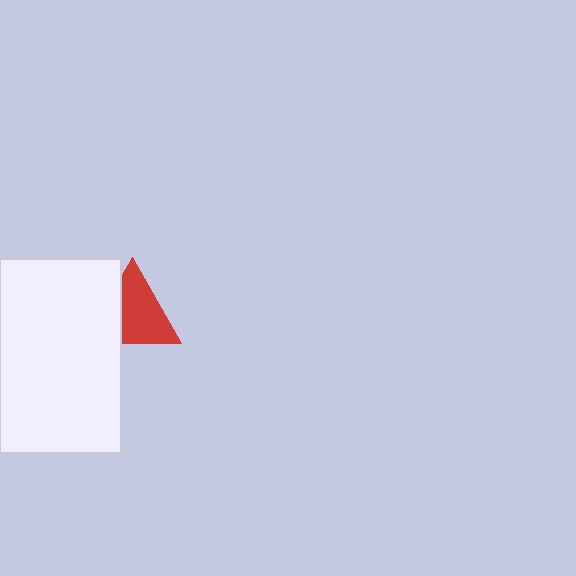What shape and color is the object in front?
The object in front is a white rectangle.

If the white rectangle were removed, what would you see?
You would see the complete red triangle.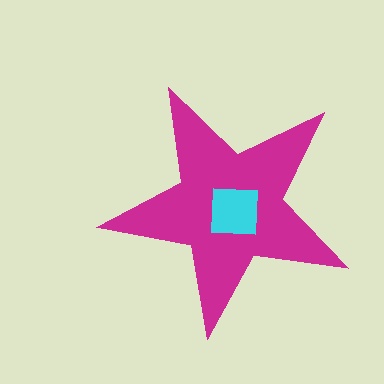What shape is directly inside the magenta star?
The cyan square.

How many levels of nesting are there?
2.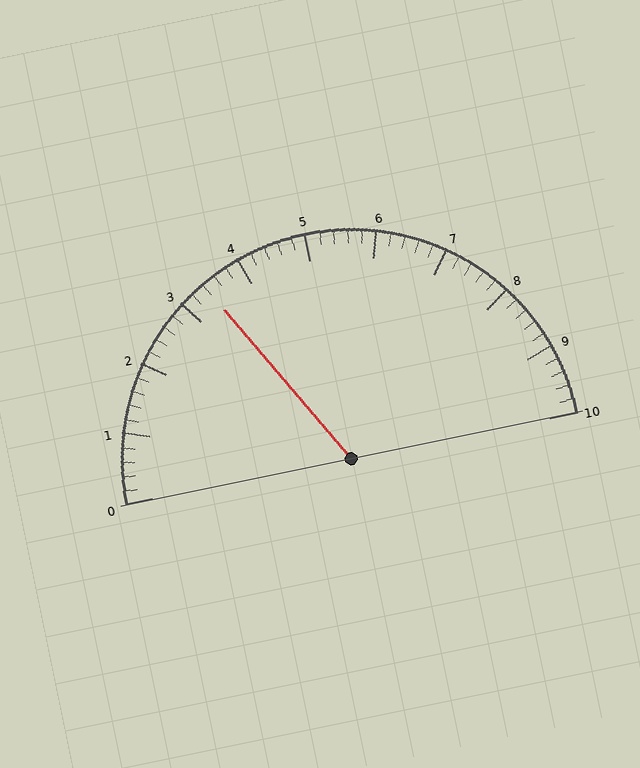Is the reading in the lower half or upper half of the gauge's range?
The reading is in the lower half of the range (0 to 10).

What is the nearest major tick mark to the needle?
The nearest major tick mark is 3.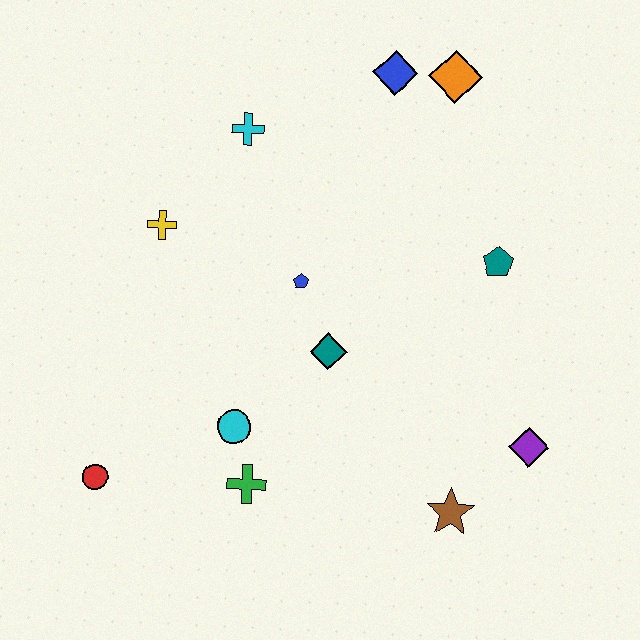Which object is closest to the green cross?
The cyan circle is closest to the green cross.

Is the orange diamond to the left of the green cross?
No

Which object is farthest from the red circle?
The orange diamond is farthest from the red circle.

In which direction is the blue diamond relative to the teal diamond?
The blue diamond is above the teal diamond.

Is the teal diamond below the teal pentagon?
Yes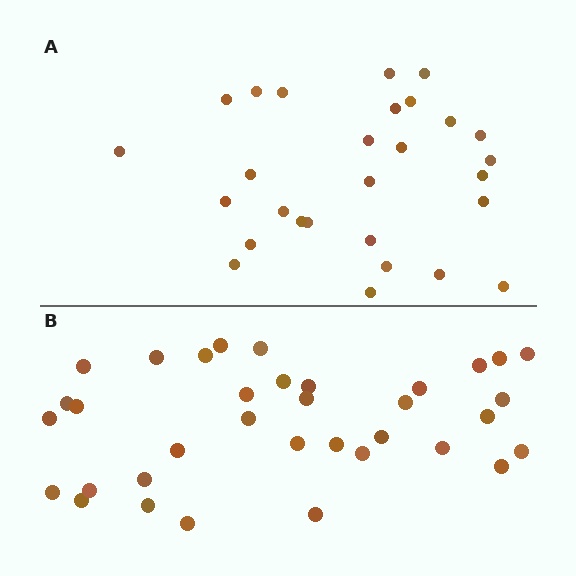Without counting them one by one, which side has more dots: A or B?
Region B (the bottom region) has more dots.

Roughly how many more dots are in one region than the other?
Region B has roughly 8 or so more dots than region A.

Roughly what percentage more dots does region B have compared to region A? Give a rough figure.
About 25% more.